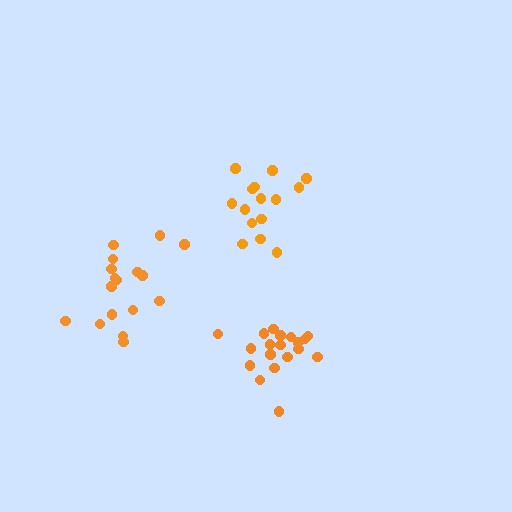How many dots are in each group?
Group 1: 19 dots, Group 2: 15 dots, Group 3: 17 dots (51 total).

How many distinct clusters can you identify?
There are 3 distinct clusters.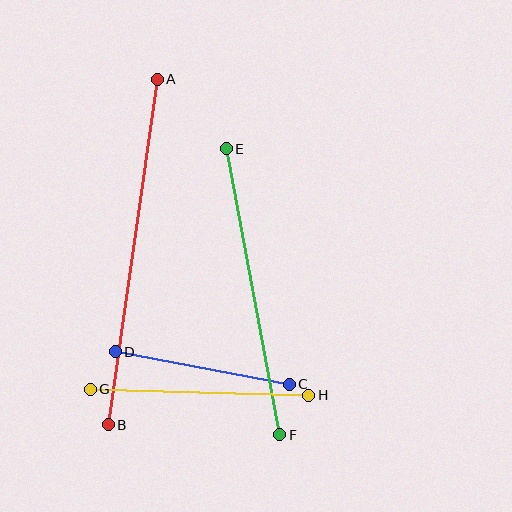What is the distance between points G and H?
The distance is approximately 218 pixels.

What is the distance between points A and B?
The distance is approximately 349 pixels.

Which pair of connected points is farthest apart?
Points A and B are farthest apart.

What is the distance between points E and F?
The distance is approximately 291 pixels.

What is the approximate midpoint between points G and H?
The midpoint is at approximately (199, 392) pixels.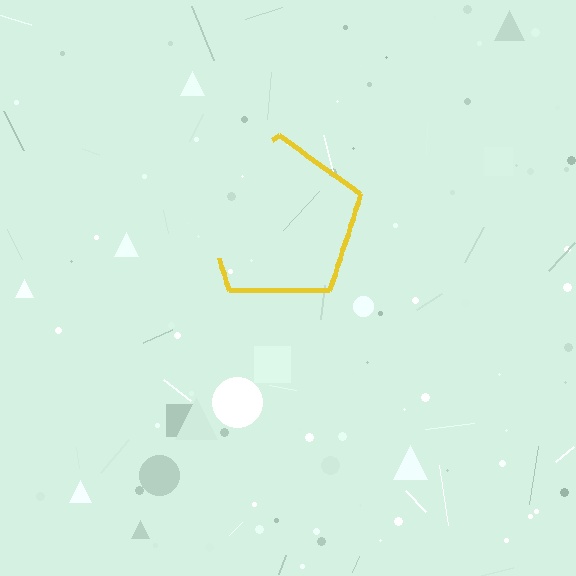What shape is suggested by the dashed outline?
The dashed outline suggests a pentagon.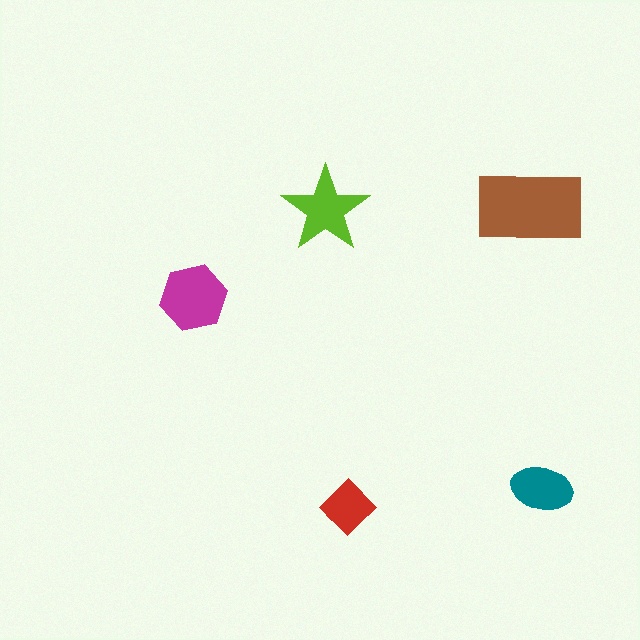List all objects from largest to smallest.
The brown rectangle, the magenta hexagon, the lime star, the teal ellipse, the red diamond.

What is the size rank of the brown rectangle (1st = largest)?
1st.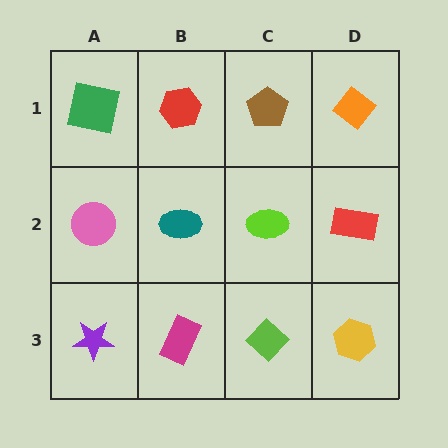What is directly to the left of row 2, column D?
A lime ellipse.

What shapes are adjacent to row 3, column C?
A lime ellipse (row 2, column C), a magenta rectangle (row 3, column B), a yellow hexagon (row 3, column D).